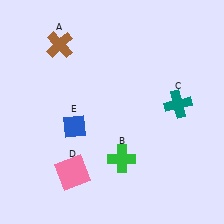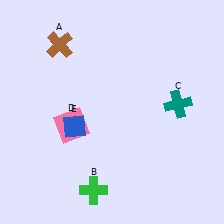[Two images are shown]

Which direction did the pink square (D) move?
The pink square (D) moved up.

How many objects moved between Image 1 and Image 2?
2 objects moved between the two images.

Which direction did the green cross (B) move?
The green cross (B) moved down.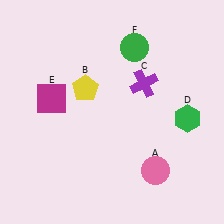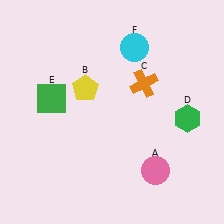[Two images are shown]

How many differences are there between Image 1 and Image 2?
There are 3 differences between the two images.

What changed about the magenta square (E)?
In Image 1, E is magenta. In Image 2, it changed to green.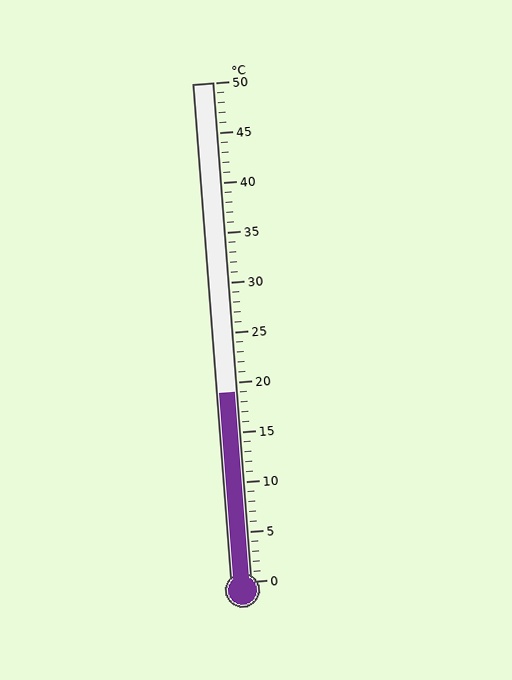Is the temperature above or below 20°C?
The temperature is below 20°C.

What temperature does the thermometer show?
The thermometer shows approximately 19°C.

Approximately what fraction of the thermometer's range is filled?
The thermometer is filled to approximately 40% of its range.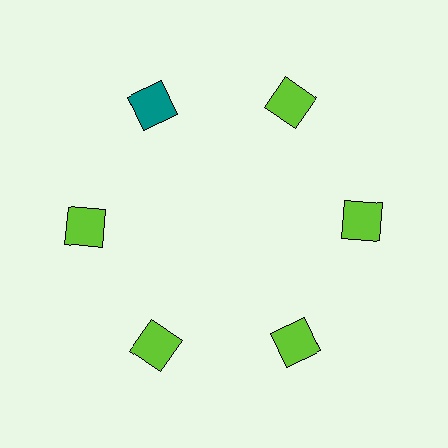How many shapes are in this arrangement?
There are 6 shapes arranged in a ring pattern.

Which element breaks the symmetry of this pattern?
The teal square at roughly the 11 o'clock position breaks the symmetry. All other shapes are lime squares.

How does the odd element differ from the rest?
It has a different color: teal instead of lime.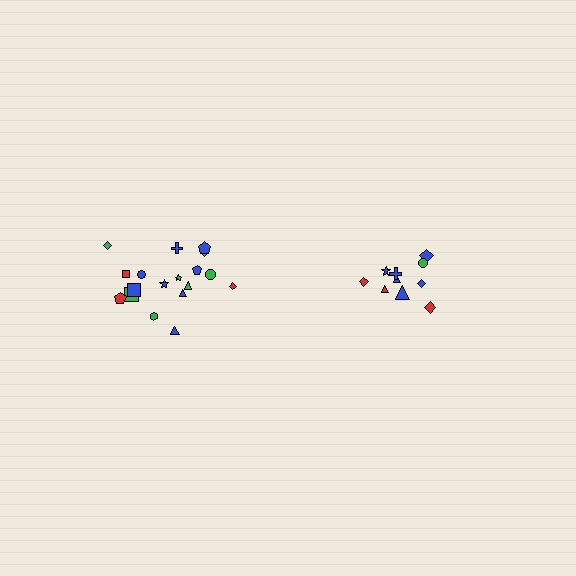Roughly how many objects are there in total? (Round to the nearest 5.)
Roughly 30 objects in total.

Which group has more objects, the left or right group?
The left group.